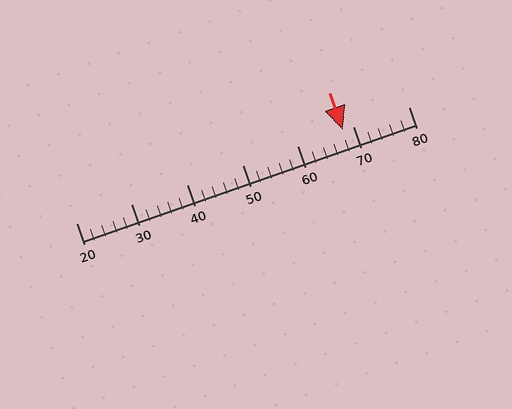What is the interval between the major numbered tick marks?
The major tick marks are spaced 10 units apart.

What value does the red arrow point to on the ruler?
The red arrow points to approximately 68.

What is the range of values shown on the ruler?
The ruler shows values from 20 to 80.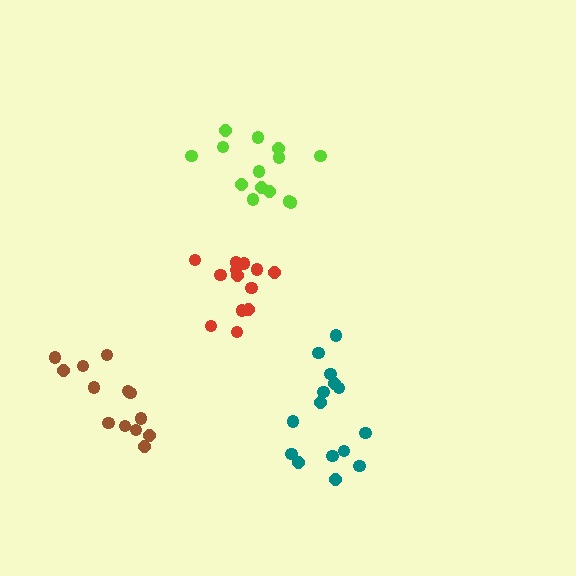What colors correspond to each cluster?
The clusters are colored: teal, lime, red, brown.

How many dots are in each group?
Group 1: 15 dots, Group 2: 14 dots, Group 3: 13 dots, Group 4: 13 dots (55 total).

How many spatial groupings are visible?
There are 4 spatial groupings.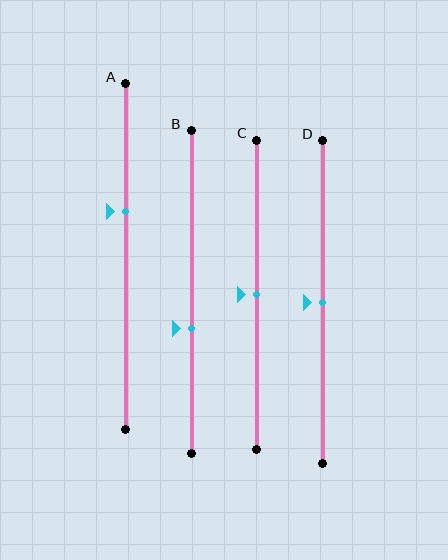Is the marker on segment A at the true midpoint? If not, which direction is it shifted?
No, the marker on segment A is shifted upward by about 13% of the segment length.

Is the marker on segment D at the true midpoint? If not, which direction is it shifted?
Yes, the marker on segment D is at the true midpoint.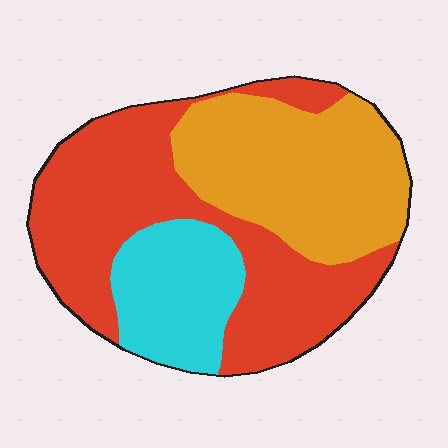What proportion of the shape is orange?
Orange covers 34% of the shape.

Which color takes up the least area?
Cyan, at roughly 20%.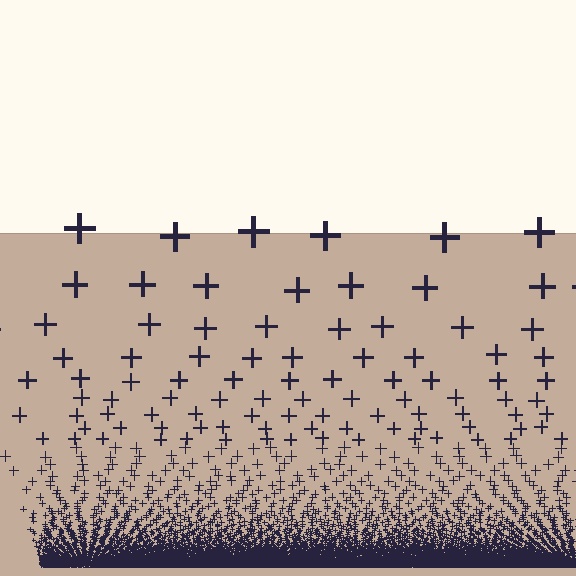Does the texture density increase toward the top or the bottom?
Density increases toward the bottom.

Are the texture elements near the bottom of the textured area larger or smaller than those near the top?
Smaller. The gradient is inverted — elements near the bottom are smaller and denser.